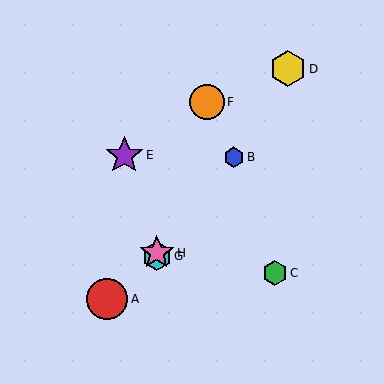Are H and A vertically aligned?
No, H is at x≈157 and A is at x≈107.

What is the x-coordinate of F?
Object F is at x≈207.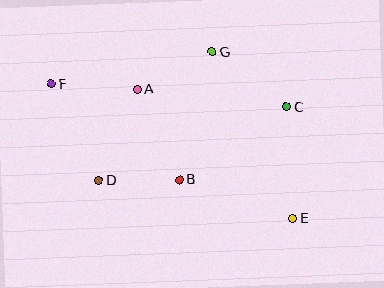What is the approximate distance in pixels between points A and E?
The distance between A and E is approximately 202 pixels.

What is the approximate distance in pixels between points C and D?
The distance between C and D is approximately 201 pixels.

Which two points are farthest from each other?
Points E and F are farthest from each other.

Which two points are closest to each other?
Points B and D are closest to each other.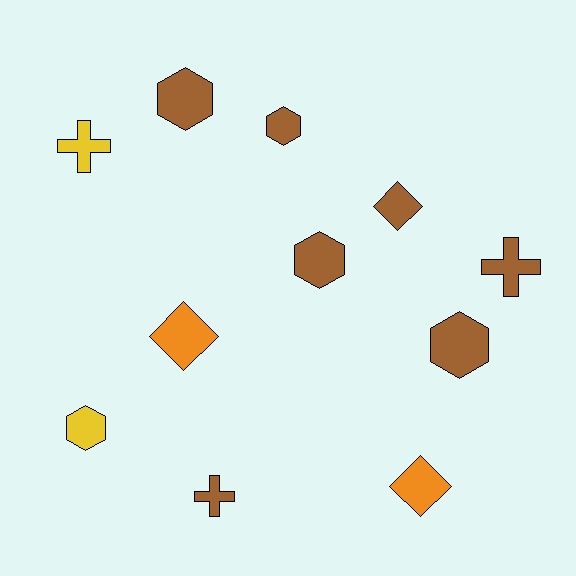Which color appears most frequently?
Brown, with 7 objects.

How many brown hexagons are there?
There are 4 brown hexagons.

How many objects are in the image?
There are 11 objects.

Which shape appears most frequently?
Hexagon, with 5 objects.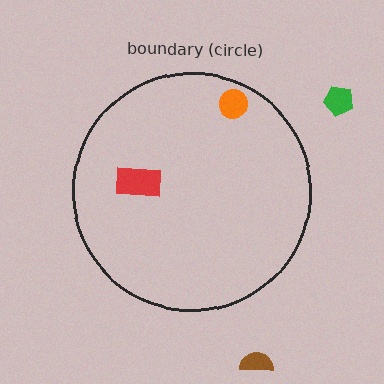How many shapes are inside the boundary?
2 inside, 2 outside.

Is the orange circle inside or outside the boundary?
Inside.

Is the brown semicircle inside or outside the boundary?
Outside.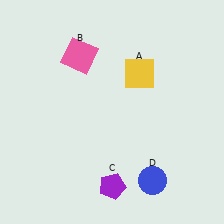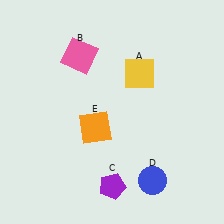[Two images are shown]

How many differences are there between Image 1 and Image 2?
There is 1 difference between the two images.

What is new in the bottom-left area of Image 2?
An orange square (E) was added in the bottom-left area of Image 2.